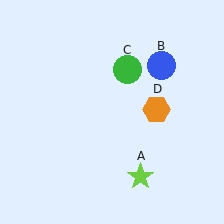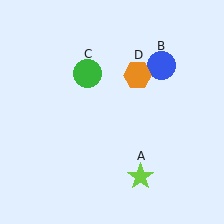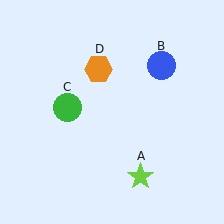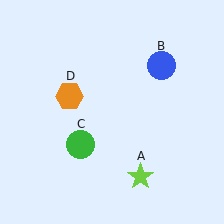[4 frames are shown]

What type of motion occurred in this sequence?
The green circle (object C), orange hexagon (object D) rotated counterclockwise around the center of the scene.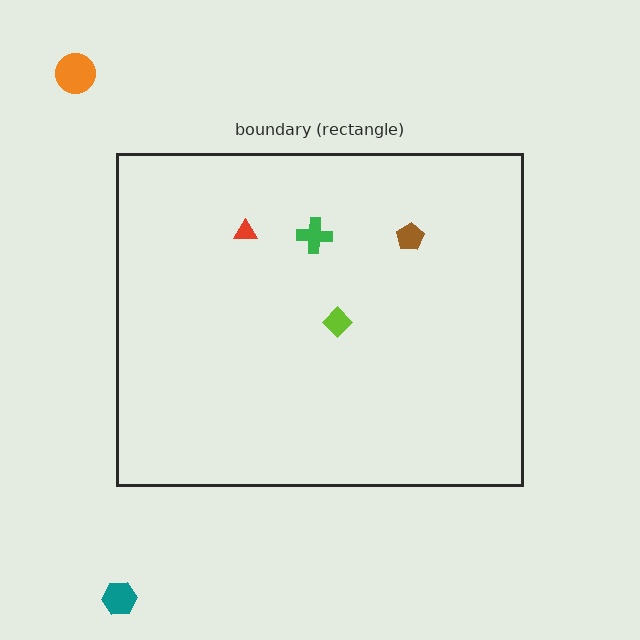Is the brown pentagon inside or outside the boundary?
Inside.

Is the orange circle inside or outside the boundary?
Outside.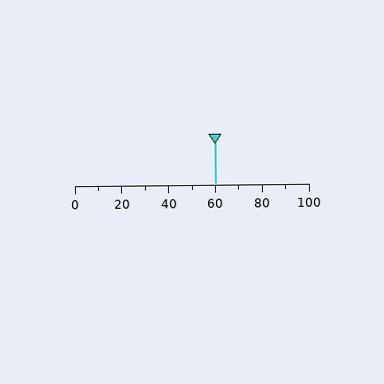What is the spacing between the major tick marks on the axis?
The major ticks are spaced 20 apart.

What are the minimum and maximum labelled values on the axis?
The axis runs from 0 to 100.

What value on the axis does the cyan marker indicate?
The marker indicates approximately 60.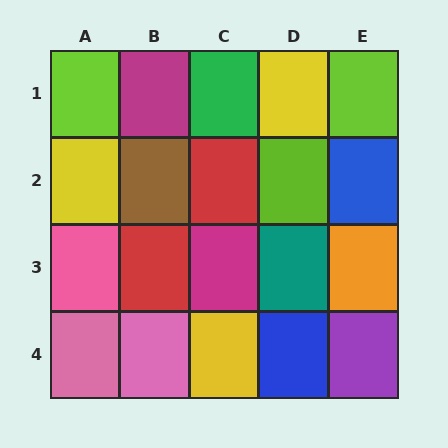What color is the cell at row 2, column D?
Lime.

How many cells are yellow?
3 cells are yellow.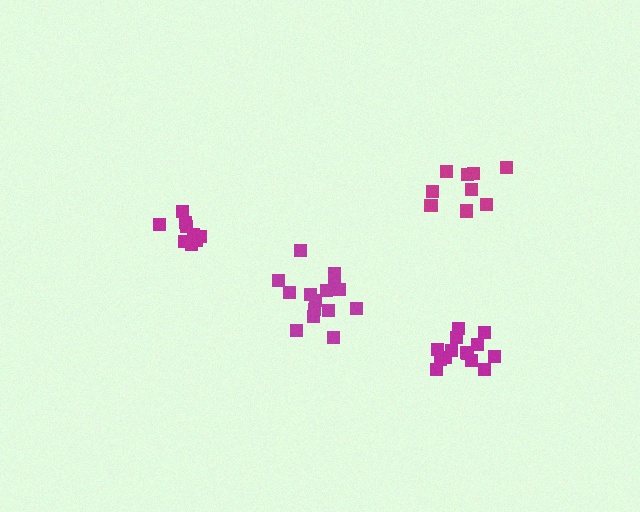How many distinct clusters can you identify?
There are 4 distinct clusters.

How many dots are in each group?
Group 1: 9 dots, Group 2: 14 dots, Group 3: 9 dots, Group 4: 15 dots (47 total).